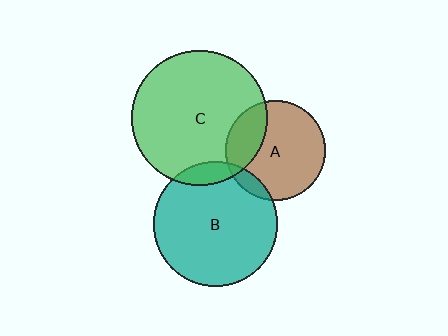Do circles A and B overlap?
Yes.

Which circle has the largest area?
Circle C (green).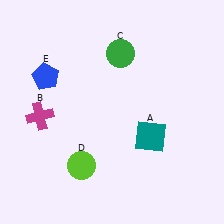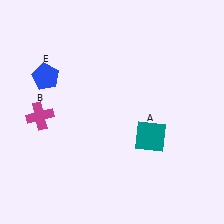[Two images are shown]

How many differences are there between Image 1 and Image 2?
There are 2 differences between the two images.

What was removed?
The green circle (C), the lime circle (D) were removed in Image 2.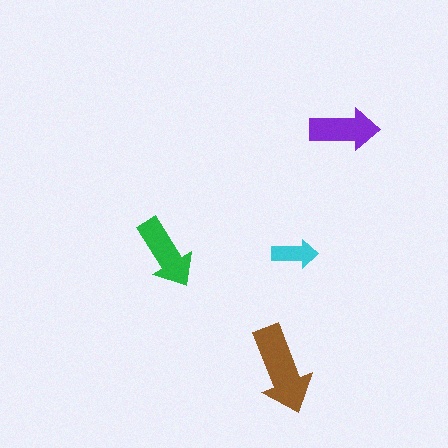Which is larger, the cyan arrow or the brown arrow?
The brown one.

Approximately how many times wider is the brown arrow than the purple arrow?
About 1.5 times wider.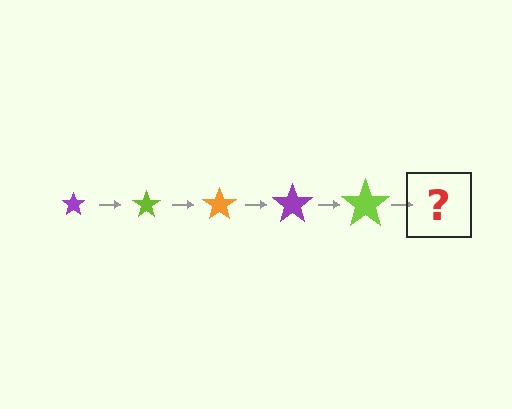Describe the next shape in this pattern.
It should be an orange star, larger than the previous one.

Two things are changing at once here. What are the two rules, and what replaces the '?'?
The two rules are that the star grows larger each step and the color cycles through purple, lime, and orange. The '?' should be an orange star, larger than the previous one.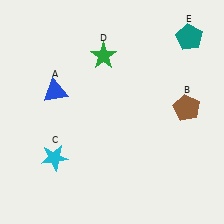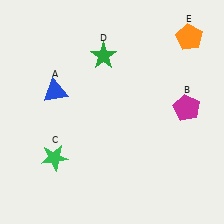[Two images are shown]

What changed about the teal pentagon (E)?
In Image 1, E is teal. In Image 2, it changed to orange.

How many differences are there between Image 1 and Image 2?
There are 3 differences between the two images.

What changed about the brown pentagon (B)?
In Image 1, B is brown. In Image 2, it changed to magenta.